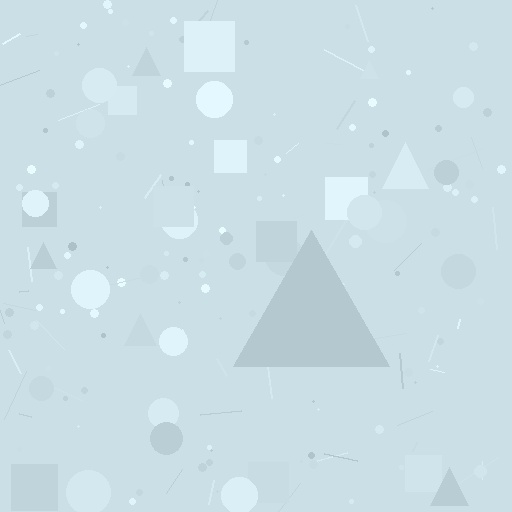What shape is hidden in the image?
A triangle is hidden in the image.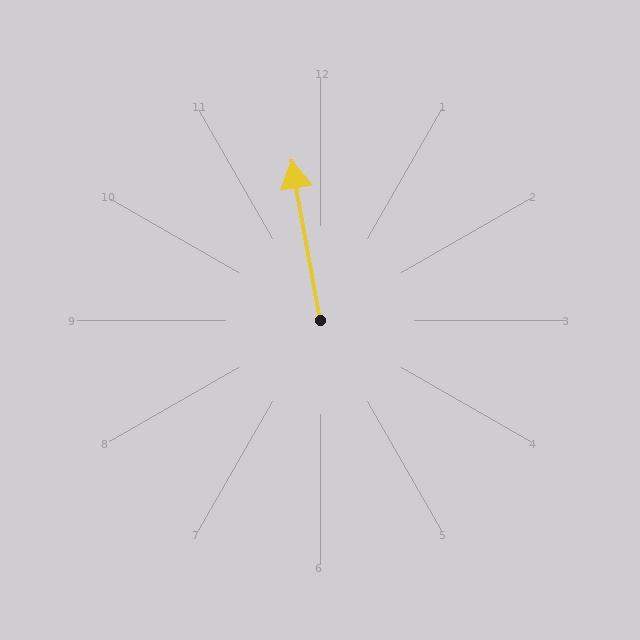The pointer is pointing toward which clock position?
Roughly 12 o'clock.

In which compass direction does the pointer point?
North.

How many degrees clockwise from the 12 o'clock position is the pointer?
Approximately 350 degrees.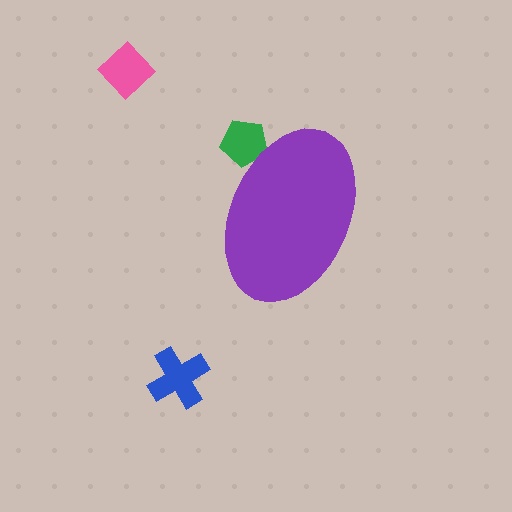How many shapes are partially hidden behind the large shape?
1 shape is partially hidden.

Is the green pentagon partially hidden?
Yes, the green pentagon is partially hidden behind the purple ellipse.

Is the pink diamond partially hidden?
No, the pink diamond is fully visible.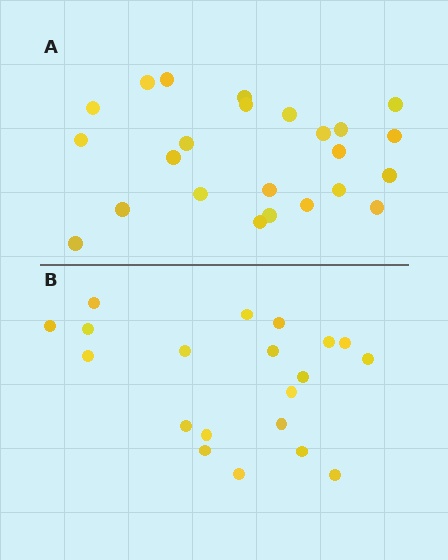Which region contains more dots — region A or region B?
Region A (the top region) has more dots.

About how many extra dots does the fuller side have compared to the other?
Region A has about 4 more dots than region B.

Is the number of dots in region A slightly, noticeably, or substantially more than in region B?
Region A has only slightly more — the two regions are fairly close. The ratio is roughly 1.2 to 1.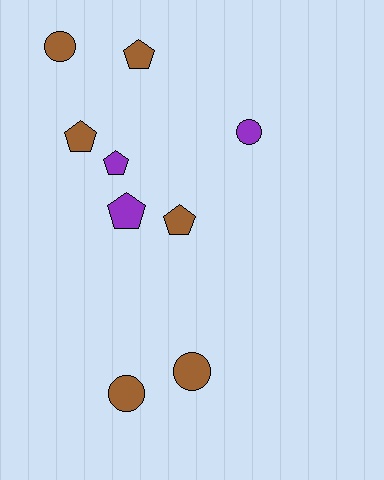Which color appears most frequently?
Brown, with 6 objects.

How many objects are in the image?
There are 9 objects.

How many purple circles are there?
There is 1 purple circle.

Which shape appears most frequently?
Pentagon, with 5 objects.